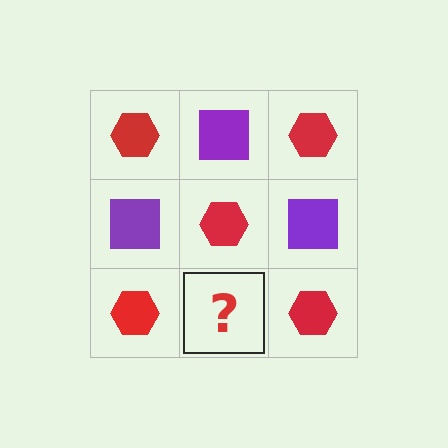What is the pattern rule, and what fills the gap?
The rule is that it alternates red hexagon and purple square in a checkerboard pattern. The gap should be filled with a purple square.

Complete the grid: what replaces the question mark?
The question mark should be replaced with a purple square.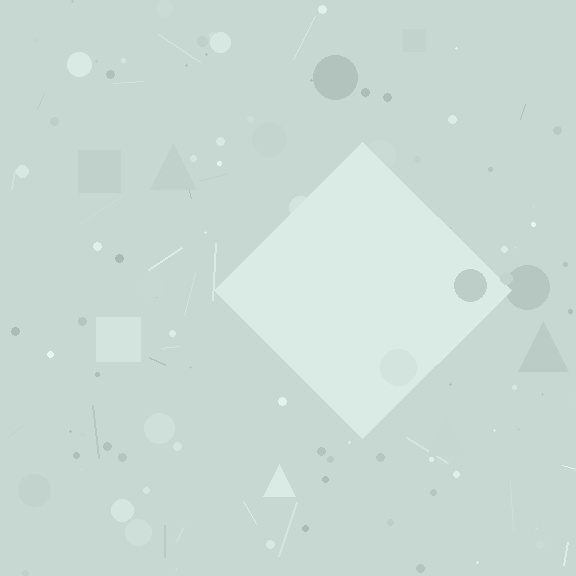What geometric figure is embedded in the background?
A diamond is embedded in the background.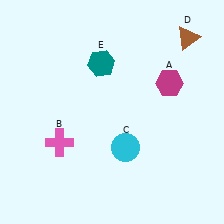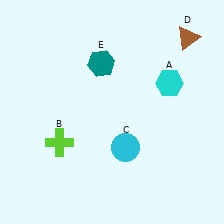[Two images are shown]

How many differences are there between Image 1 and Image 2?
There are 2 differences between the two images.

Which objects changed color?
A changed from magenta to cyan. B changed from pink to lime.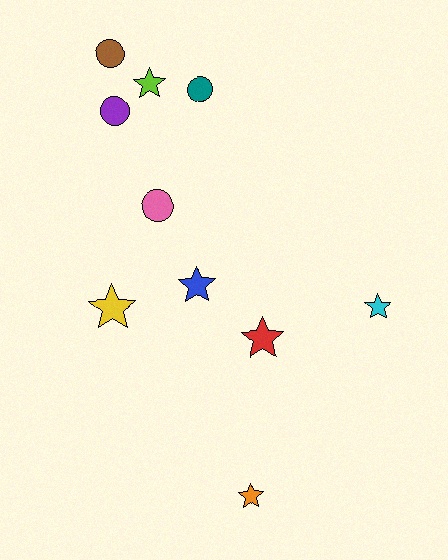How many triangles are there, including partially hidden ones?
There are no triangles.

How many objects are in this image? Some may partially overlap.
There are 10 objects.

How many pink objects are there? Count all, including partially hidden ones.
There is 1 pink object.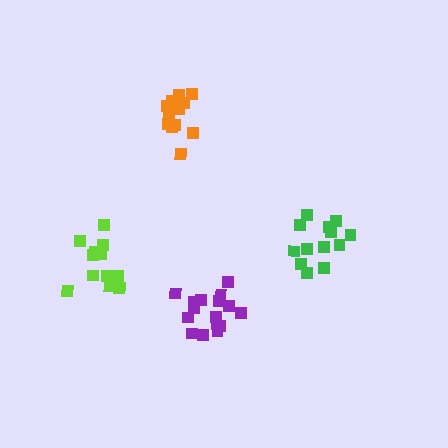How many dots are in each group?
Group 1: 13 dots, Group 2: 14 dots, Group 3: 14 dots, Group 4: 16 dots (57 total).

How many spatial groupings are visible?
There are 4 spatial groupings.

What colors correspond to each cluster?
The clusters are colored: orange, lime, green, purple.